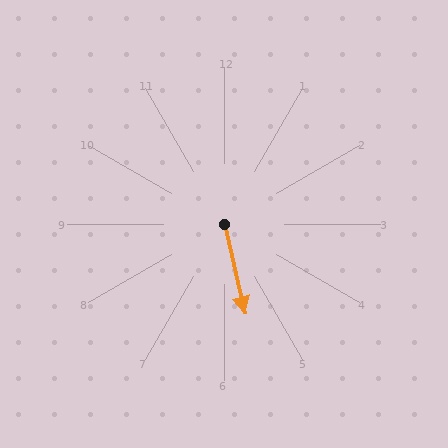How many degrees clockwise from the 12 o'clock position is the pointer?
Approximately 167 degrees.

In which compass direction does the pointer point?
South.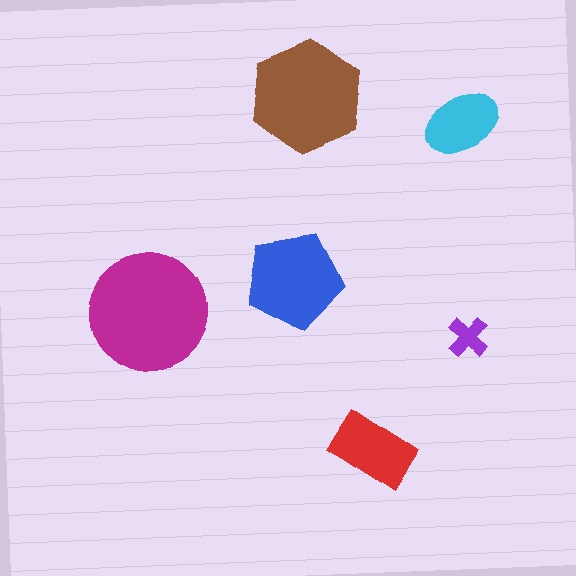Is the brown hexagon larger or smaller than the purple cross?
Larger.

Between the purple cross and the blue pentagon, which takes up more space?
The blue pentagon.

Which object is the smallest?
The purple cross.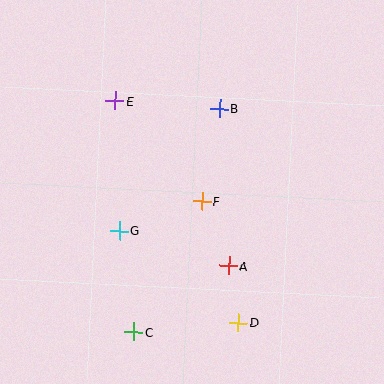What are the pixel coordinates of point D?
Point D is at (238, 323).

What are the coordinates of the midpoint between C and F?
The midpoint between C and F is at (168, 267).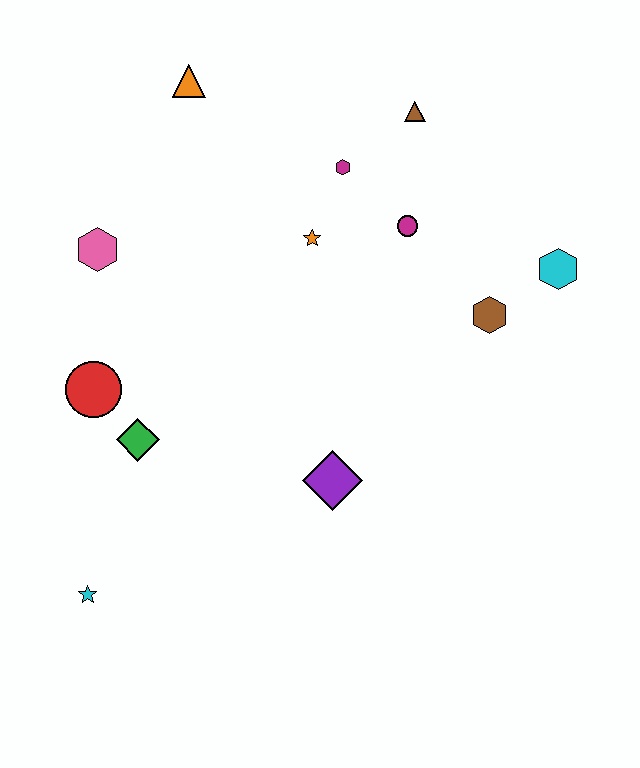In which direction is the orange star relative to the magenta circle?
The orange star is to the left of the magenta circle.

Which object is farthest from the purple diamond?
The orange triangle is farthest from the purple diamond.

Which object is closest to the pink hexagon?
The red circle is closest to the pink hexagon.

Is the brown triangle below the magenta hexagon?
No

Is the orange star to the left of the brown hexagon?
Yes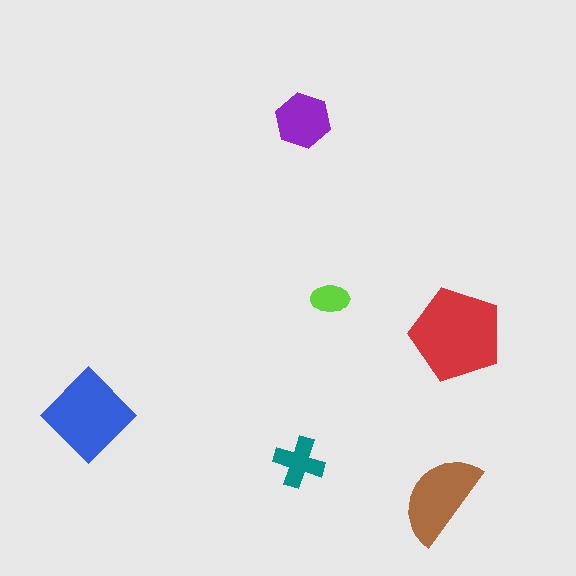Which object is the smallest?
The lime ellipse.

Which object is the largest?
The red pentagon.